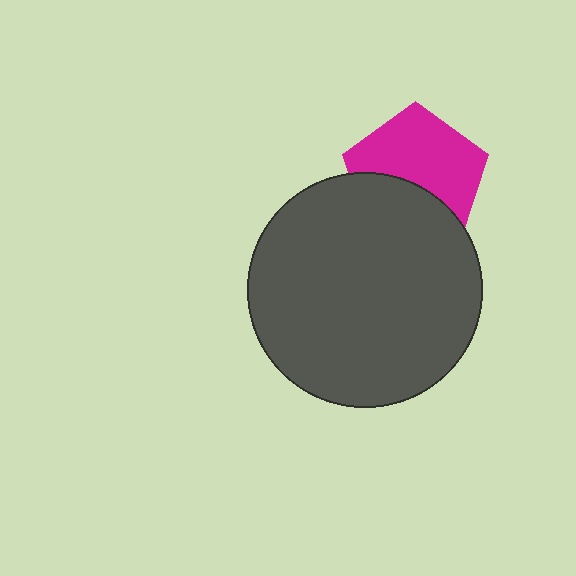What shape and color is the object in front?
The object in front is a dark gray circle.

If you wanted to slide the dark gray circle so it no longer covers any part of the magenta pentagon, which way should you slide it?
Slide it down — that is the most direct way to separate the two shapes.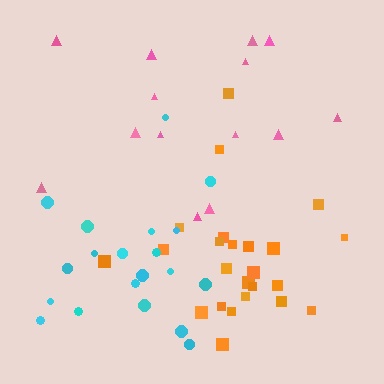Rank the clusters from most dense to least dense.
orange, cyan, pink.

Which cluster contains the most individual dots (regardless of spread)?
Orange (24).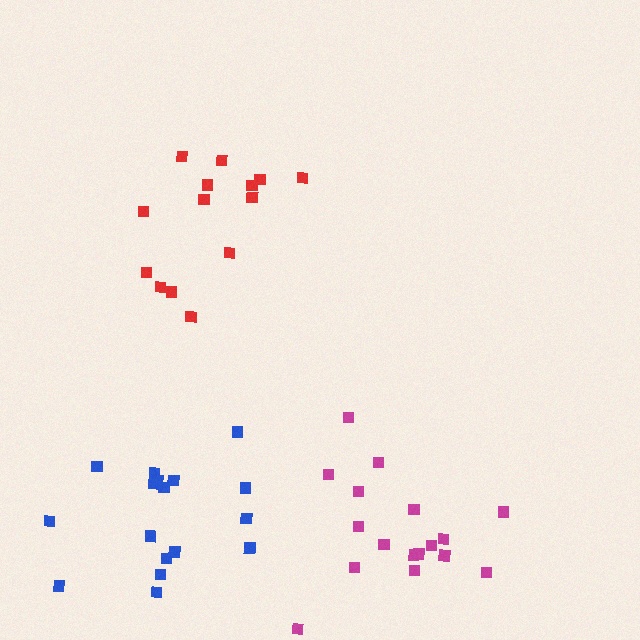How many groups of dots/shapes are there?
There are 3 groups.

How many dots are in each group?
Group 1: 14 dots, Group 2: 17 dots, Group 3: 17 dots (48 total).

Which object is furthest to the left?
The blue cluster is leftmost.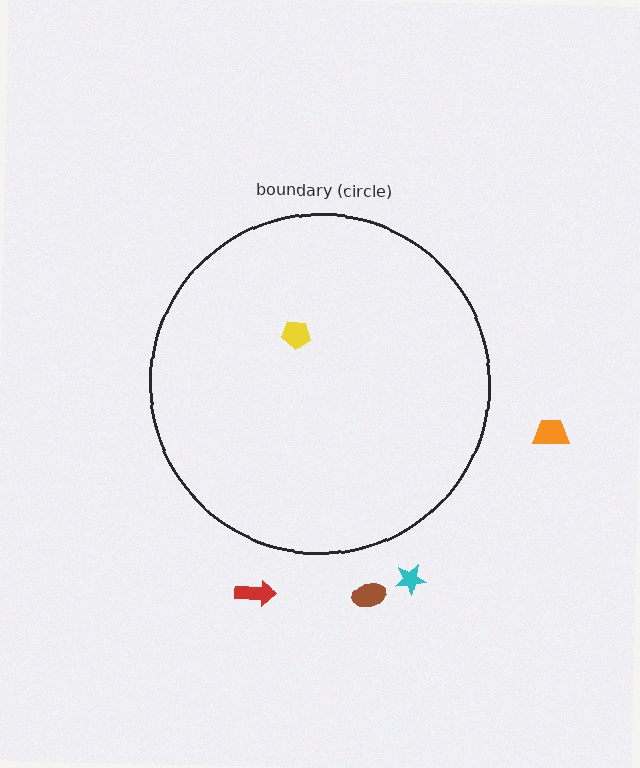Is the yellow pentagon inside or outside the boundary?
Inside.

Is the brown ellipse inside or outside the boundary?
Outside.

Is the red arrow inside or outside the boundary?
Outside.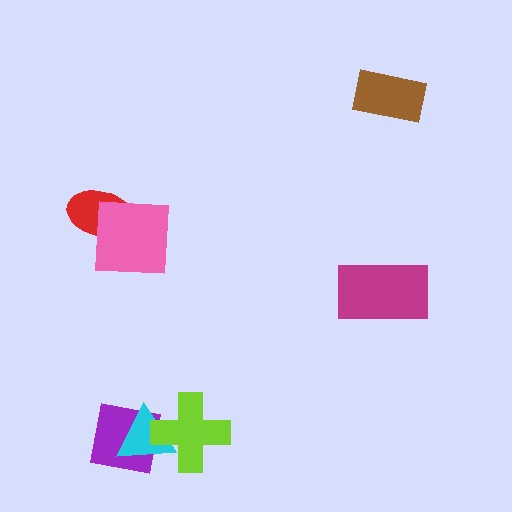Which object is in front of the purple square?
The cyan triangle is in front of the purple square.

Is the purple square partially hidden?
Yes, it is partially covered by another shape.